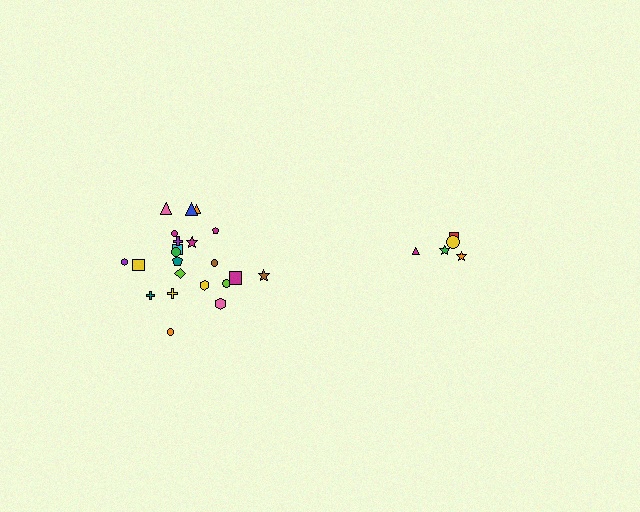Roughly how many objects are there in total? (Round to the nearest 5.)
Roughly 25 objects in total.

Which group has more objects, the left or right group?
The left group.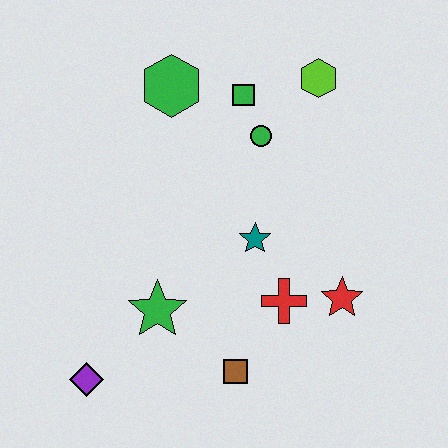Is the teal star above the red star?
Yes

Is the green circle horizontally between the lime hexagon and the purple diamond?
Yes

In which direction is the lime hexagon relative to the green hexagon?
The lime hexagon is to the right of the green hexagon.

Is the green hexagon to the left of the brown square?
Yes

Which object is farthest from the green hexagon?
The purple diamond is farthest from the green hexagon.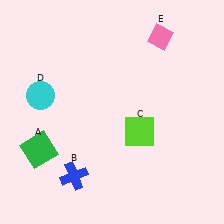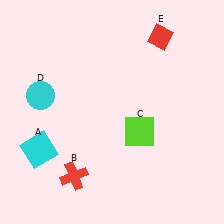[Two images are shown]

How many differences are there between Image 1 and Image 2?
There are 3 differences between the two images.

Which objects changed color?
A changed from green to cyan. B changed from blue to red. E changed from pink to red.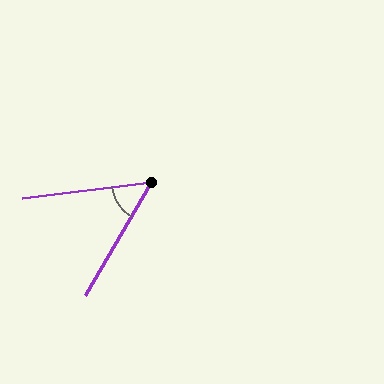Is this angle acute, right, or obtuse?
It is acute.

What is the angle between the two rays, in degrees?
Approximately 53 degrees.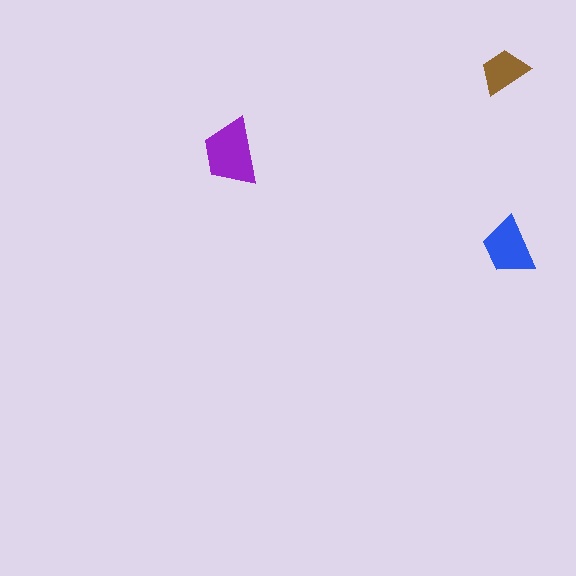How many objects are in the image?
There are 3 objects in the image.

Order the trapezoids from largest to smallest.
the purple one, the blue one, the brown one.